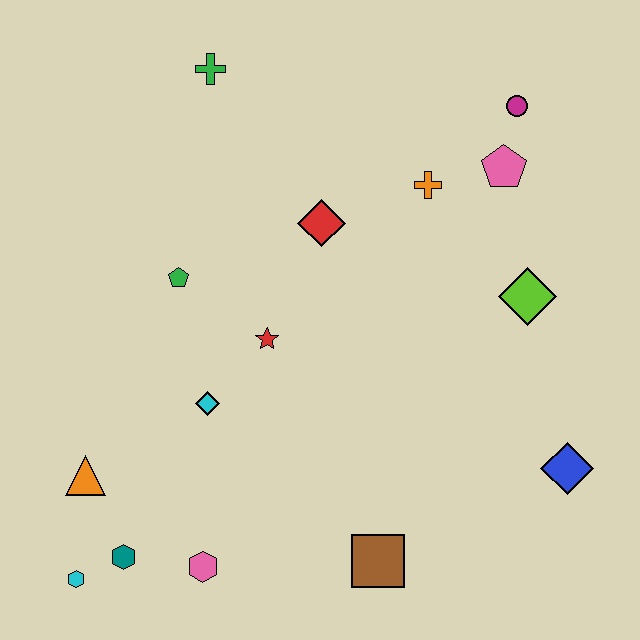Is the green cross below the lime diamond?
No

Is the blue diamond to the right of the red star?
Yes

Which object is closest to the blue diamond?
The lime diamond is closest to the blue diamond.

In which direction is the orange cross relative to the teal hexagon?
The orange cross is above the teal hexagon.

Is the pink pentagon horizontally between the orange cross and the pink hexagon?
No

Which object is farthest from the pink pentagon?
The cyan hexagon is farthest from the pink pentagon.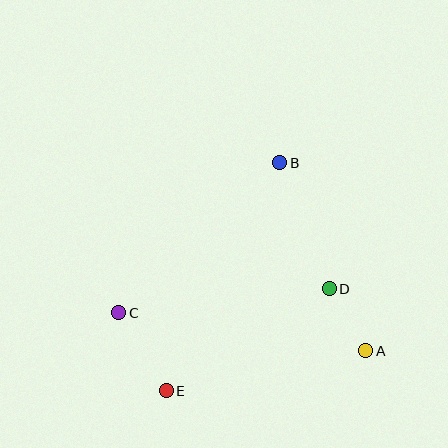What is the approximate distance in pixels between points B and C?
The distance between B and C is approximately 220 pixels.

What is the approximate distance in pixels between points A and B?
The distance between A and B is approximately 207 pixels.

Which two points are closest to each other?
Points A and D are closest to each other.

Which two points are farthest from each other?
Points B and E are farthest from each other.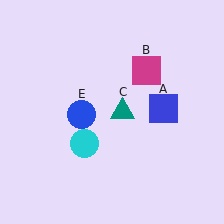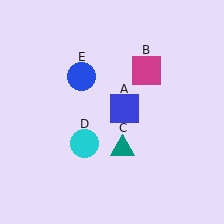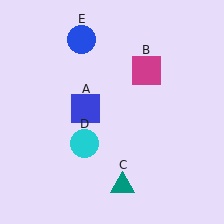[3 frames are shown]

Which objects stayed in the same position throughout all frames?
Magenta square (object B) and cyan circle (object D) remained stationary.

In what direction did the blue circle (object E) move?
The blue circle (object E) moved up.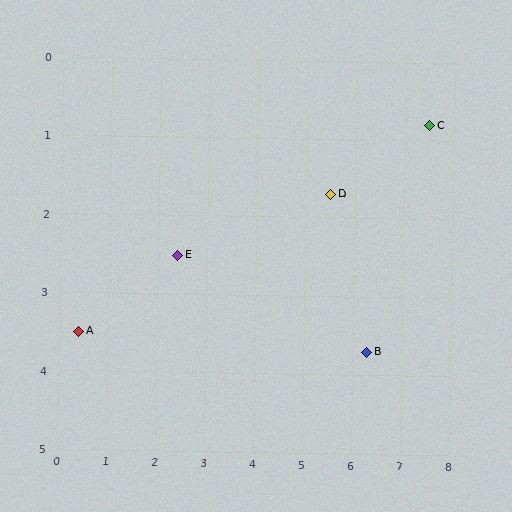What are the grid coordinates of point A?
Point A is at approximately (0.4, 3.5).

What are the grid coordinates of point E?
Point E is at approximately (2.4, 2.5).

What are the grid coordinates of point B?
Point B is at approximately (6.3, 3.7).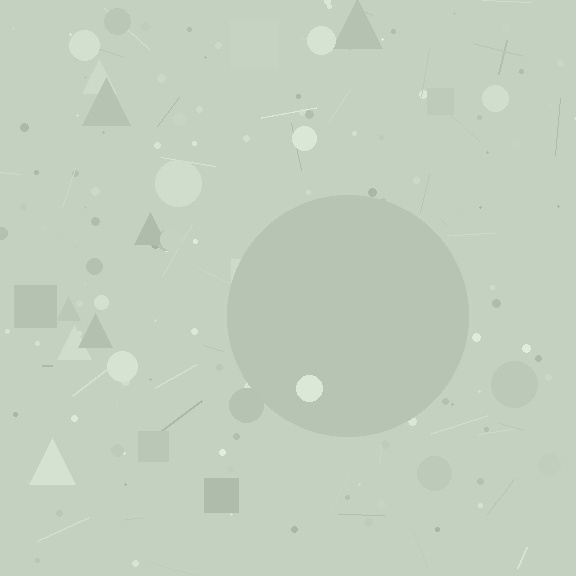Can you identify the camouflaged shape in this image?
The camouflaged shape is a circle.